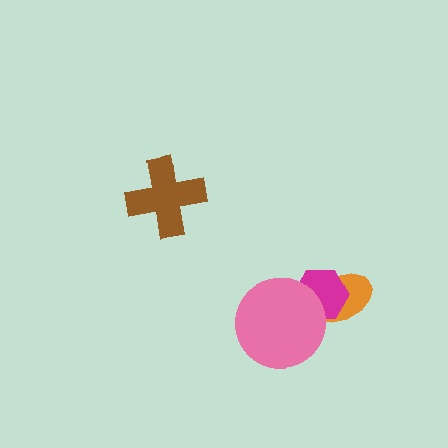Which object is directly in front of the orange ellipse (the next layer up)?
The magenta hexagon is directly in front of the orange ellipse.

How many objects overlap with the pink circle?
2 objects overlap with the pink circle.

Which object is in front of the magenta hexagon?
The pink circle is in front of the magenta hexagon.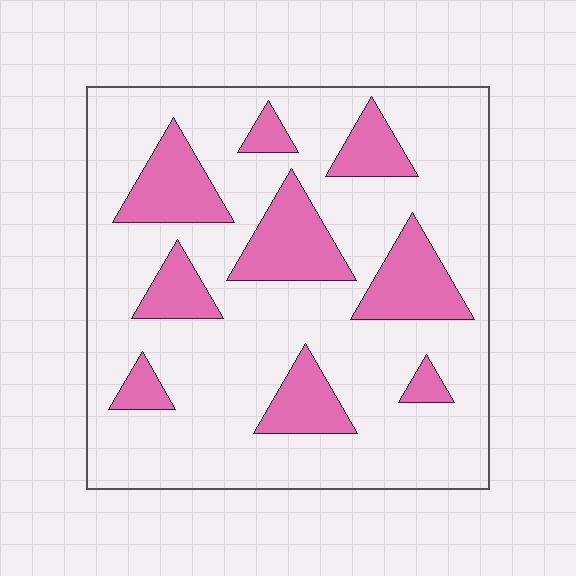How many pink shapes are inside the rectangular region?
9.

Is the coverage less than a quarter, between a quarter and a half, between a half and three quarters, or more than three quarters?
Less than a quarter.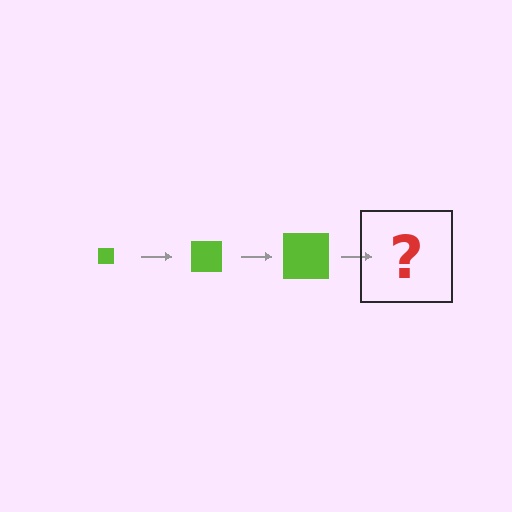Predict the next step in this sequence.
The next step is a lime square, larger than the previous one.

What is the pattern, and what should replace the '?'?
The pattern is that the square gets progressively larger each step. The '?' should be a lime square, larger than the previous one.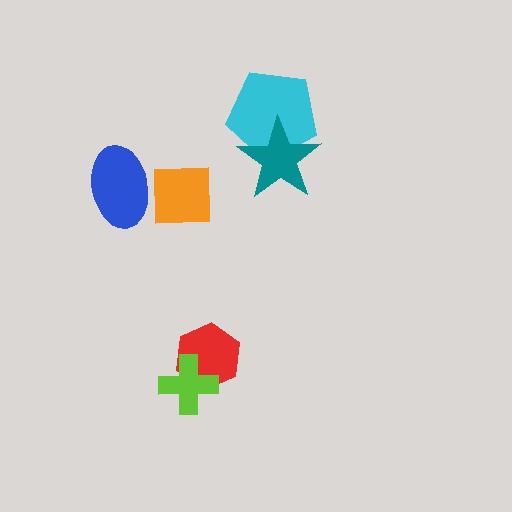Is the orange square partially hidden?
Yes, it is partially covered by another shape.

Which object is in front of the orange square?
The blue ellipse is in front of the orange square.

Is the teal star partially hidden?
No, no other shape covers it.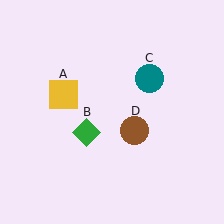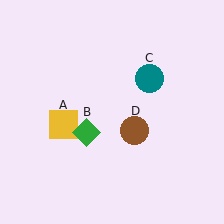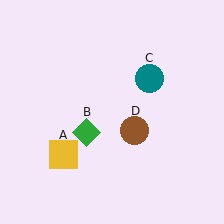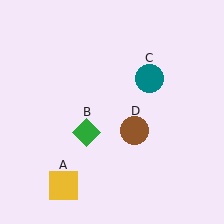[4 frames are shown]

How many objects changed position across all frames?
1 object changed position: yellow square (object A).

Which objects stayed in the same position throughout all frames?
Green diamond (object B) and teal circle (object C) and brown circle (object D) remained stationary.